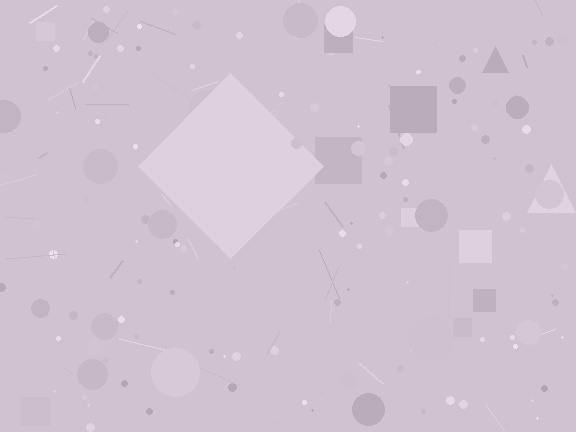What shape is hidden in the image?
A diamond is hidden in the image.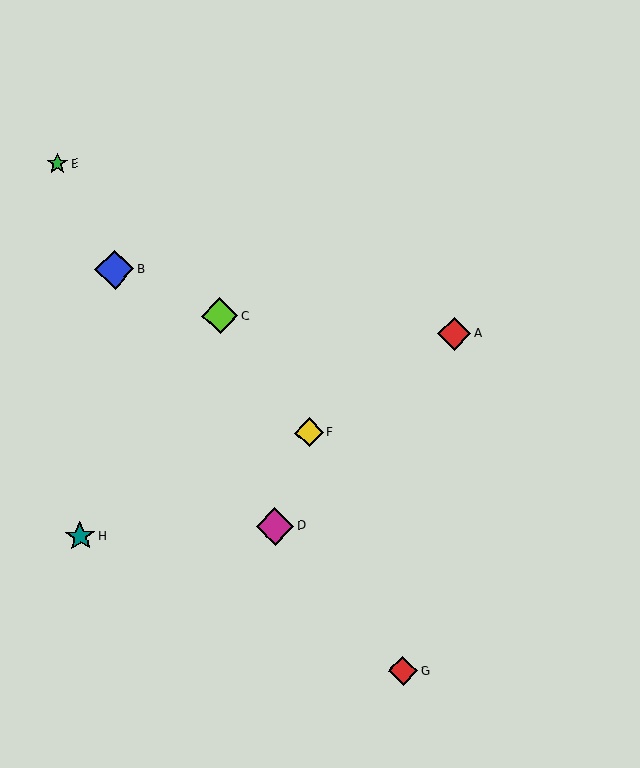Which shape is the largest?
The blue diamond (labeled B) is the largest.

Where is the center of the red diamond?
The center of the red diamond is at (403, 671).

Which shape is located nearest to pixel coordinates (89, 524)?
The teal star (labeled H) at (80, 536) is nearest to that location.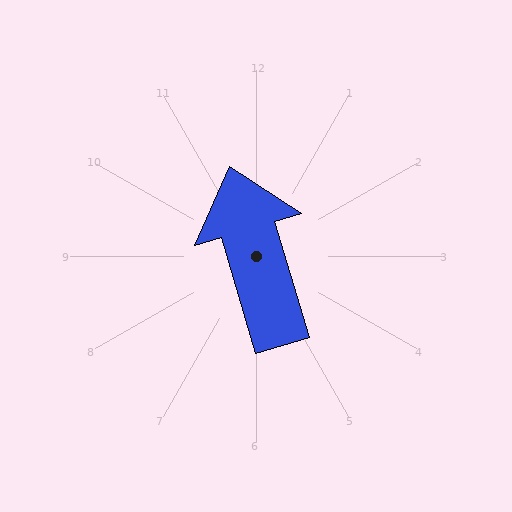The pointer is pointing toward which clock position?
Roughly 11 o'clock.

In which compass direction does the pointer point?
North.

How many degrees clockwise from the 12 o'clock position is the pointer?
Approximately 343 degrees.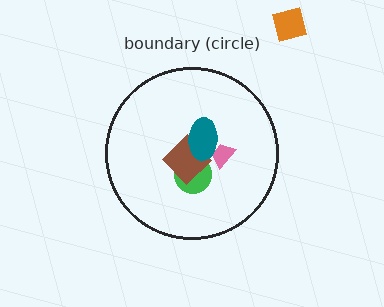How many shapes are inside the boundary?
4 inside, 1 outside.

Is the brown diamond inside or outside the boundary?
Inside.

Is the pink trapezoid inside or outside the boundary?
Inside.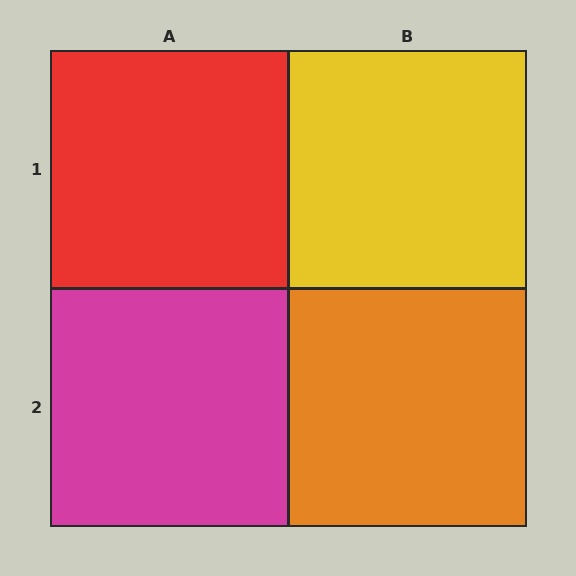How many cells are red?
1 cell is red.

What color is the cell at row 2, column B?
Orange.